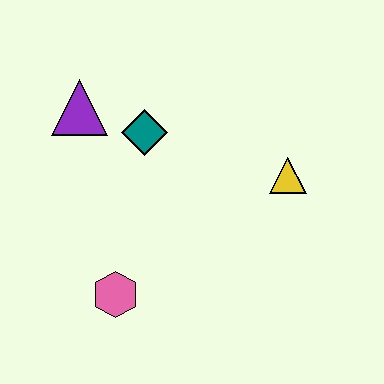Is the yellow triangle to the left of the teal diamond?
No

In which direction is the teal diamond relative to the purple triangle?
The teal diamond is to the right of the purple triangle.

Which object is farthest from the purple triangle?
The yellow triangle is farthest from the purple triangle.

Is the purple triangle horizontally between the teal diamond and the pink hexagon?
No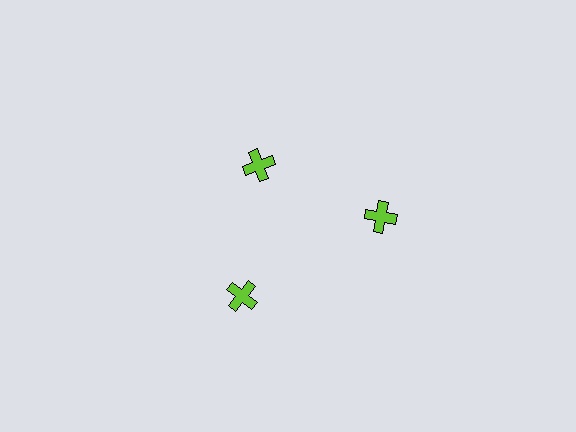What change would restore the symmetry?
The symmetry would be restored by moving it outward, back onto the ring so that all 3 crosses sit at equal angles and equal distance from the center.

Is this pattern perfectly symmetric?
No. The 3 lime crosses are arranged in a ring, but one element near the 11 o'clock position is pulled inward toward the center, breaking the 3-fold rotational symmetry.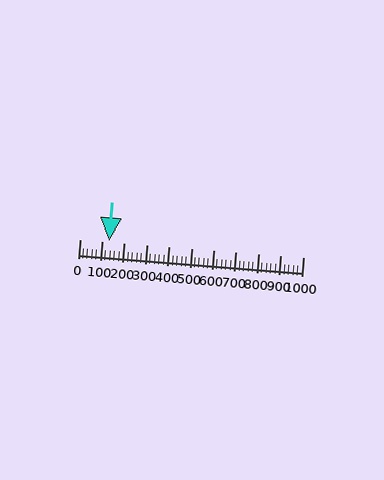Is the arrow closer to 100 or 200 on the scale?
The arrow is closer to 100.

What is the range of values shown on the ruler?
The ruler shows values from 0 to 1000.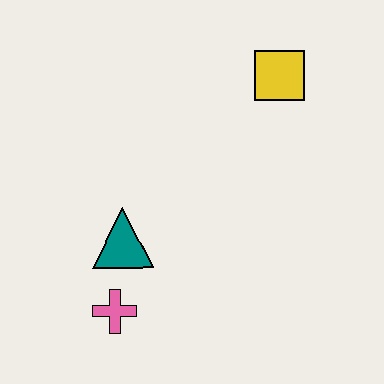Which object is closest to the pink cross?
The teal triangle is closest to the pink cross.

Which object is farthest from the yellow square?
The pink cross is farthest from the yellow square.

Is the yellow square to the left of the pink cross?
No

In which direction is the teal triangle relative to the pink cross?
The teal triangle is above the pink cross.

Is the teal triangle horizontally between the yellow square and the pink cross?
Yes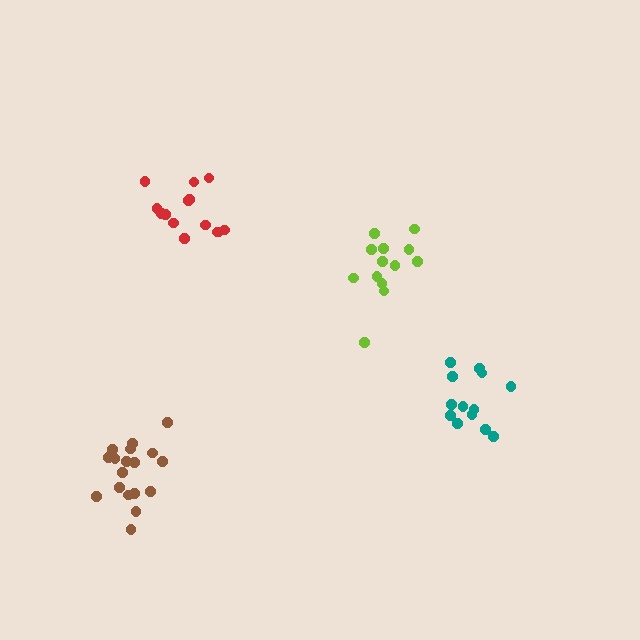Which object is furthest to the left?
The brown cluster is leftmost.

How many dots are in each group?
Group 1: 13 dots, Group 2: 14 dots, Group 3: 13 dots, Group 4: 18 dots (58 total).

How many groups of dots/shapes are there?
There are 4 groups.